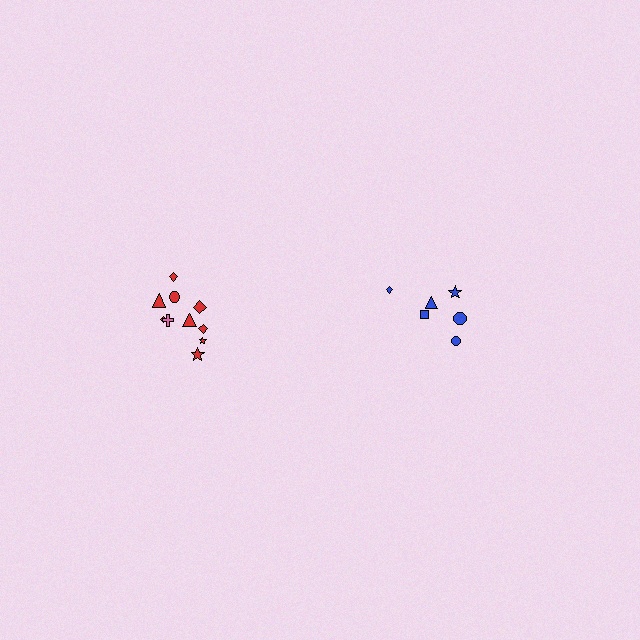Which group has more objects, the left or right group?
The left group.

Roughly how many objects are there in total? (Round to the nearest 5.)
Roughly 15 objects in total.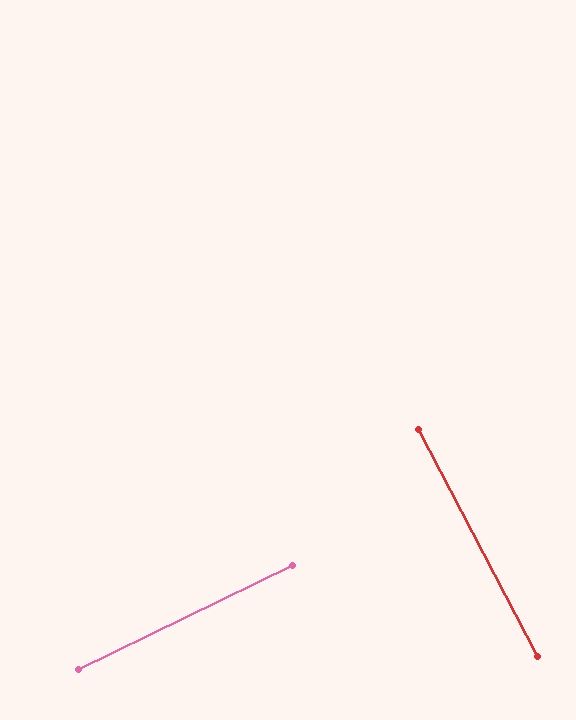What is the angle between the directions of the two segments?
Approximately 88 degrees.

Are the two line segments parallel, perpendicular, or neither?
Perpendicular — they meet at approximately 88°.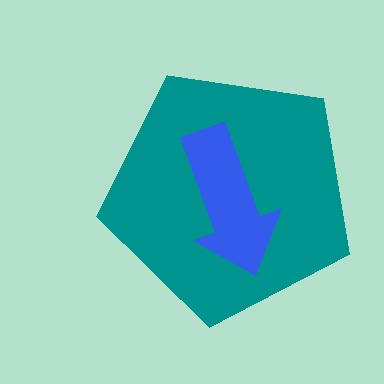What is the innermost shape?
The blue arrow.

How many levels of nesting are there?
2.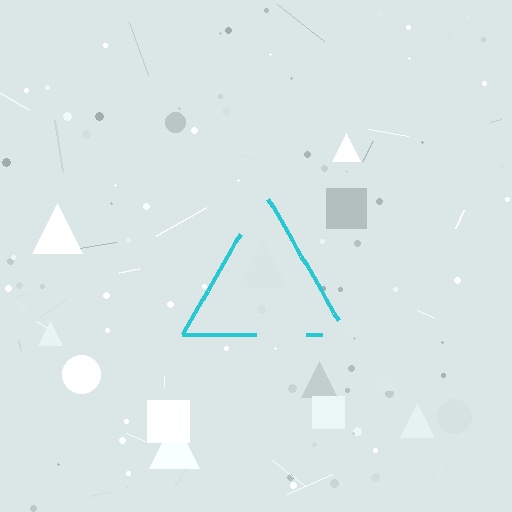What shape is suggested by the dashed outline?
The dashed outline suggests a triangle.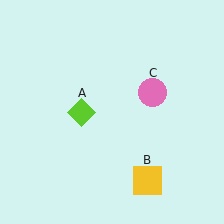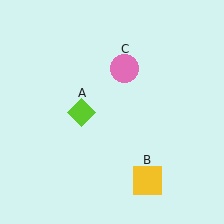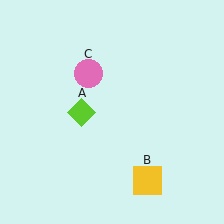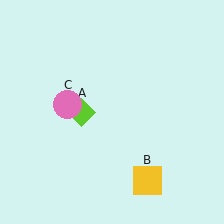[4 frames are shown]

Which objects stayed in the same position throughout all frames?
Lime diamond (object A) and yellow square (object B) remained stationary.